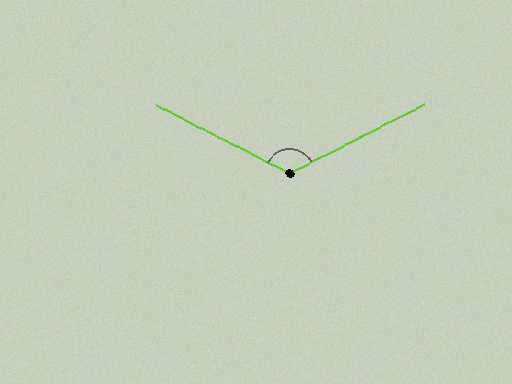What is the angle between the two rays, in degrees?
Approximately 126 degrees.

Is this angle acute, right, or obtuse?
It is obtuse.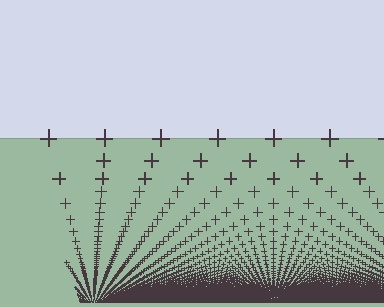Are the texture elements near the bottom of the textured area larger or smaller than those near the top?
Smaller. The gradient is inverted — elements near the bottom are smaller and denser.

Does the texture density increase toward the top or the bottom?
Density increases toward the bottom.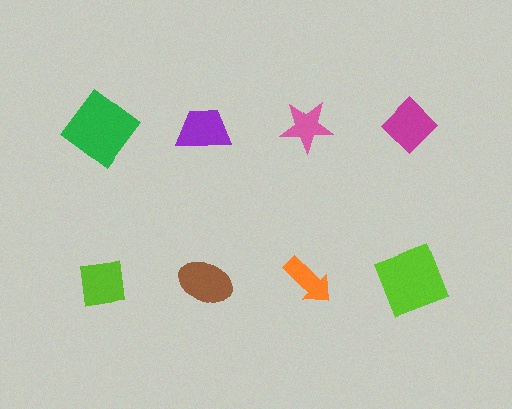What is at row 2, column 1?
A lime square.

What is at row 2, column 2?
A brown ellipse.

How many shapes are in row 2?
4 shapes.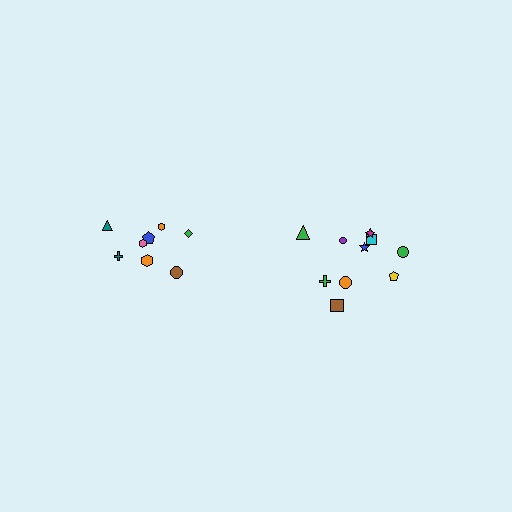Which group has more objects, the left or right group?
The right group.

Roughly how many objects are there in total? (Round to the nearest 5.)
Roughly 20 objects in total.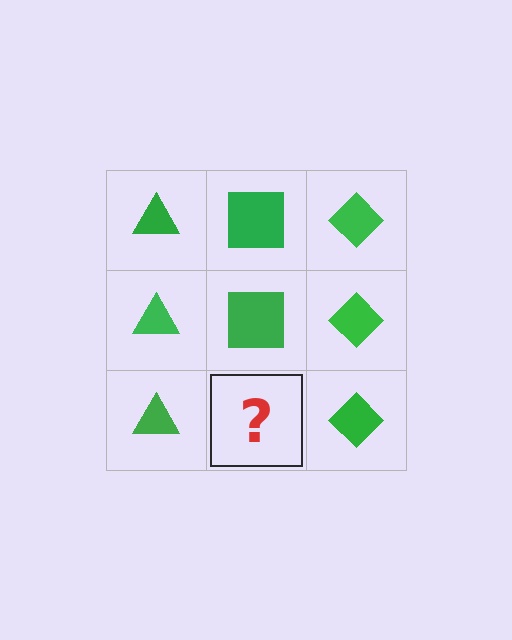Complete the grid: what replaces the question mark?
The question mark should be replaced with a green square.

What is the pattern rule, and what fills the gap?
The rule is that each column has a consistent shape. The gap should be filled with a green square.